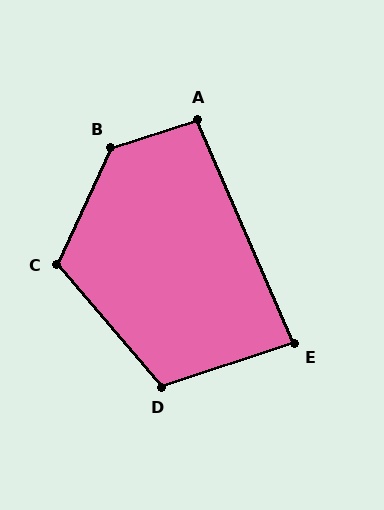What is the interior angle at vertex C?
Approximately 115 degrees (obtuse).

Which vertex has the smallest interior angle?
E, at approximately 85 degrees.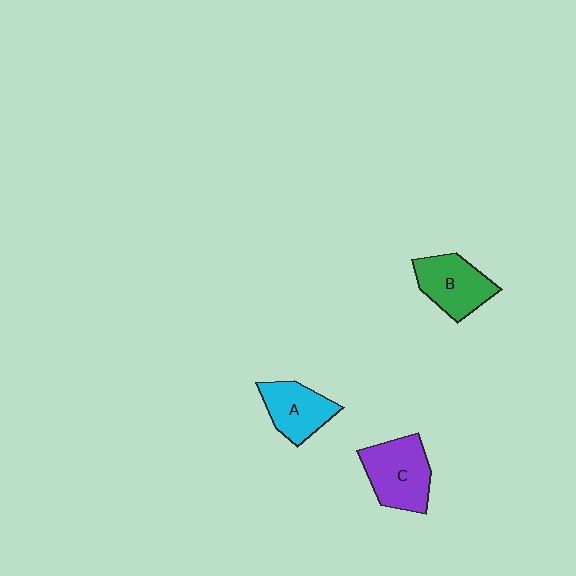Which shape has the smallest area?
Shape A (cyan).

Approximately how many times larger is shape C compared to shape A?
Approximately 1.3 times.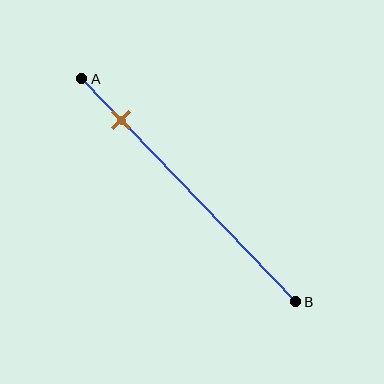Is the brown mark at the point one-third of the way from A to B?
No, the mark is at about 20% from A, not at the 33% one-third point.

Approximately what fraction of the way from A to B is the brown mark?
The brown mark is approximately 20% of the way from A to B.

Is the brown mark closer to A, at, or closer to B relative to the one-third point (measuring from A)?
The brown mark is closer to point A than the one-third point of segment AB.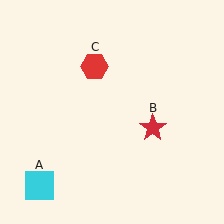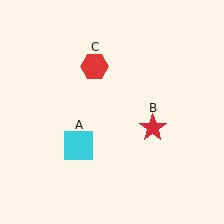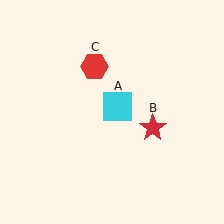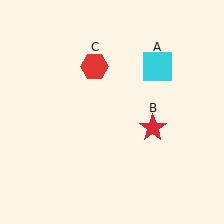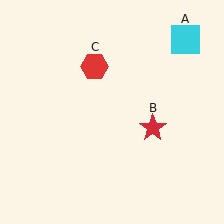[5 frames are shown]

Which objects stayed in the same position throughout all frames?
Red star (object B) and red hexagon (object C) remained stationary.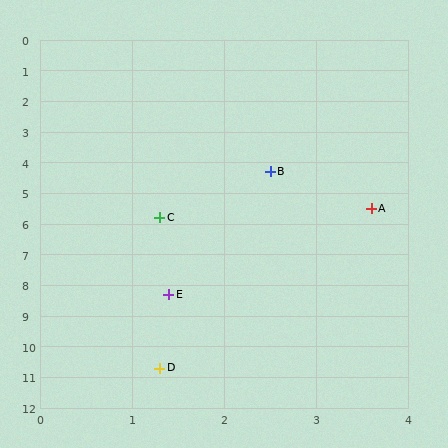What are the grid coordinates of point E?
Point E is at approximately (1.4, 8.3).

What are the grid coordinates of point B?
Point B is at approximately (2.5, 4.3).